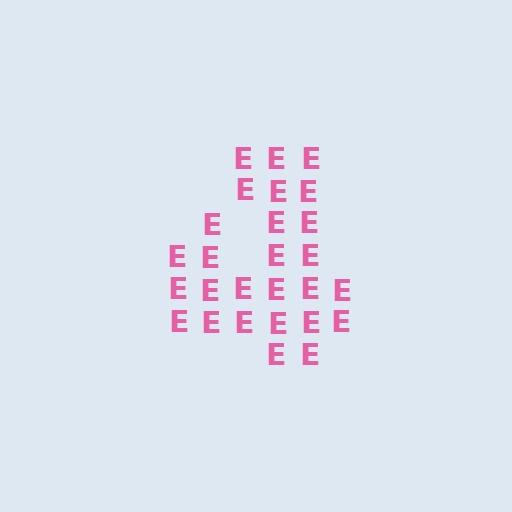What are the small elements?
The small elements are letter E's.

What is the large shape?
The large shape is the digit 4.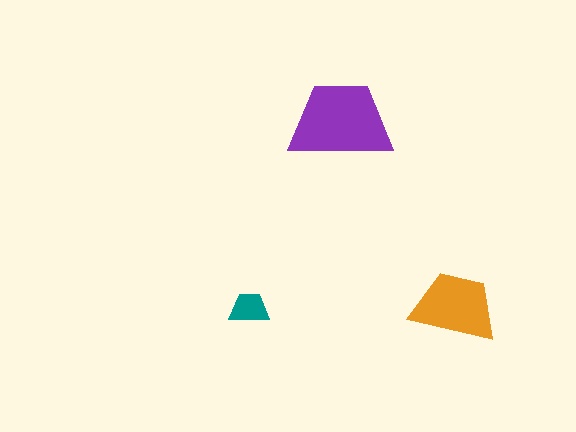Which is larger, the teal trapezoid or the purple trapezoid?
The purple one.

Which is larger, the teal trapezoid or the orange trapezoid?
The orange one.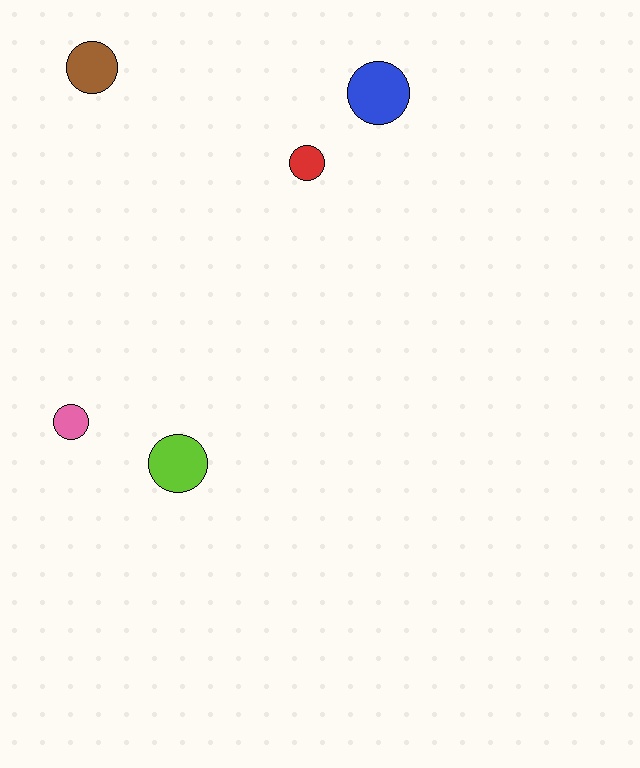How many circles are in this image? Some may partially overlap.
There are 5 circles.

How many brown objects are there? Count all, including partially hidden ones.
There is 1 brown object.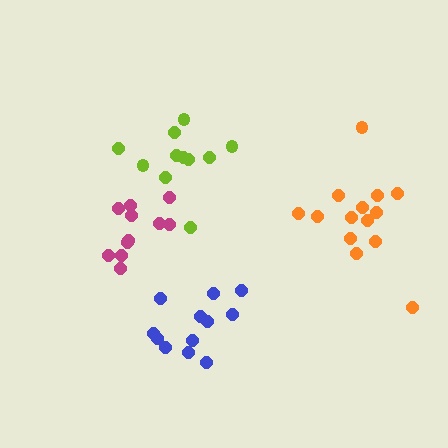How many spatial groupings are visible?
There are 4 spatial groupings.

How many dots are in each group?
Group 1: 11 dots, Group 2: 11 dots, Group 3: 14 dots, Group 4: 12 dots (48 total).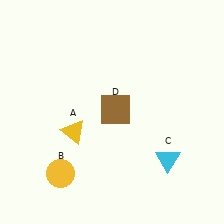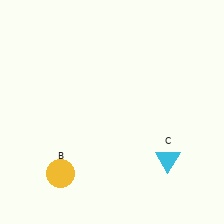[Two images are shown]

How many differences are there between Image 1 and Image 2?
There are 2 differences between the two images.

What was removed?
The brown square (D), the yellow triangle (A) were removed in Image 2.